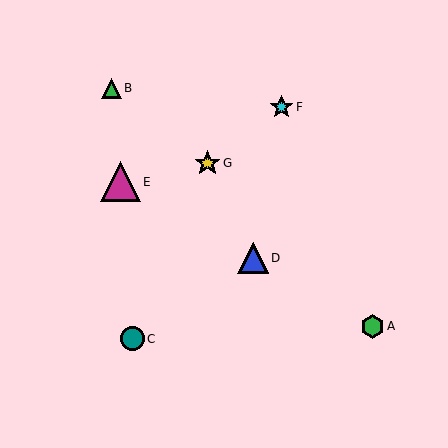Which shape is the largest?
The magenta triangle (labeled E) is the largest.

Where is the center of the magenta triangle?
The center of the magenta triangle is at (120, 182).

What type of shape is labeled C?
Shape C is a teal circle.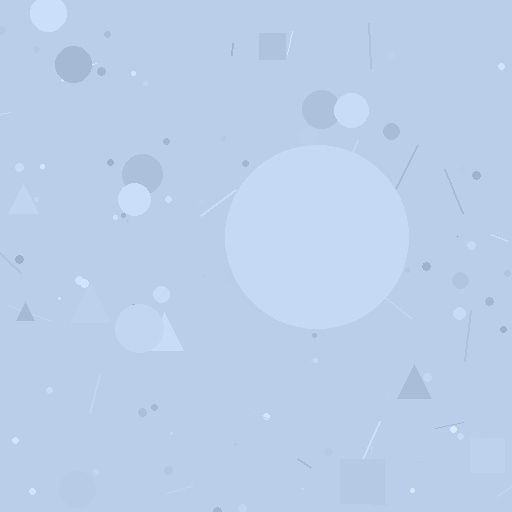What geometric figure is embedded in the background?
A circle is embedded in the background.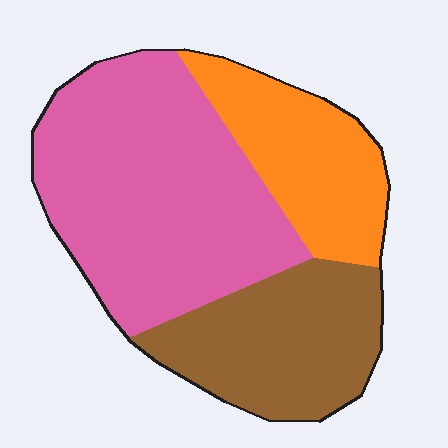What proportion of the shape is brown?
Brown covers 27% of the shape.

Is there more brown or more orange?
Brown.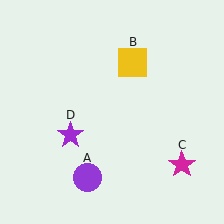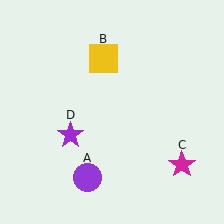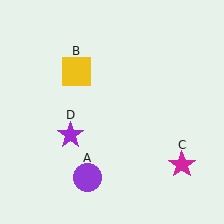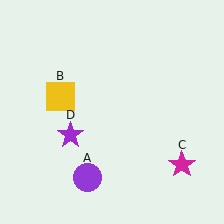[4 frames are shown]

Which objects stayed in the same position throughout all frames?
Purple circle (object A) and magenta star (object C) and purple star (object D) remained stationary.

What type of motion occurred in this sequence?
The yellow square (object B) rotated counterclockwise around the center of the scene.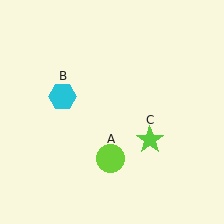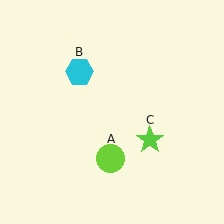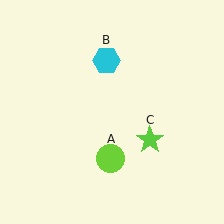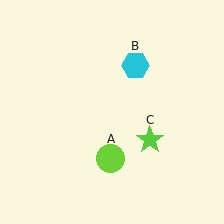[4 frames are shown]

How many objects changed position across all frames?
1 object changed position: cyan hexagon (object B).